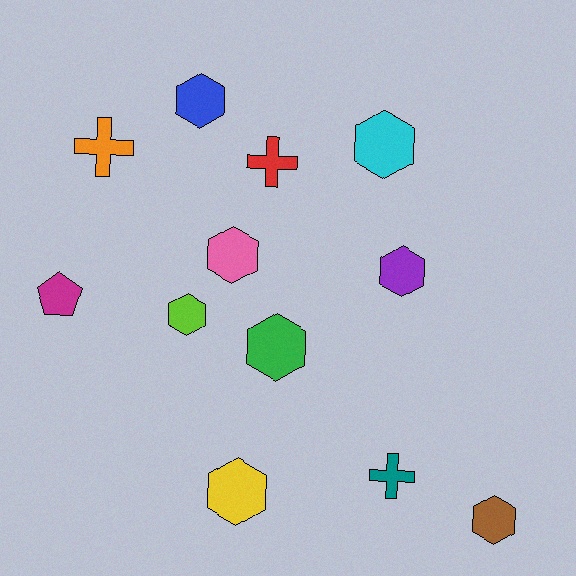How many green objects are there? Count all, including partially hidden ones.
There is 1 green object.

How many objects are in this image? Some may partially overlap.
There are 12 objects.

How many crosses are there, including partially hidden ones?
There are 3 crosses.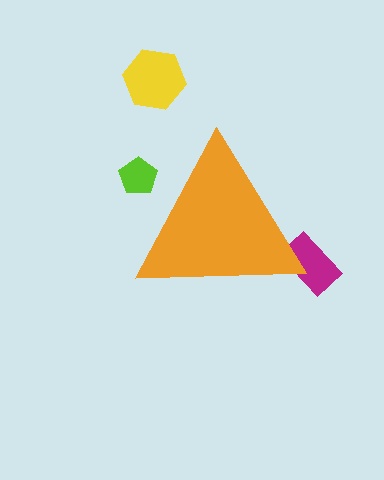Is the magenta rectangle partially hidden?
Yes, the magenta rectangle is partially hidden behind the orange triangle.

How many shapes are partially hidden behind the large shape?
2 shapes are partially hidden.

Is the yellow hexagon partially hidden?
No, the yellow hexagon is fully visible.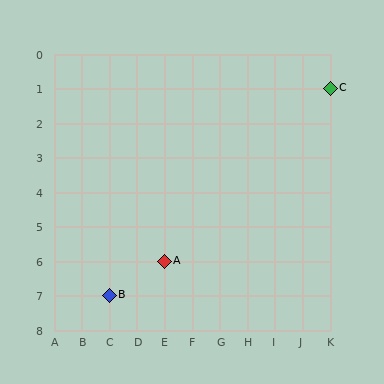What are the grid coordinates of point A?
Point A is at grid coordinates (E, 6).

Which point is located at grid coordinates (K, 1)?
Point C is at (K, 1).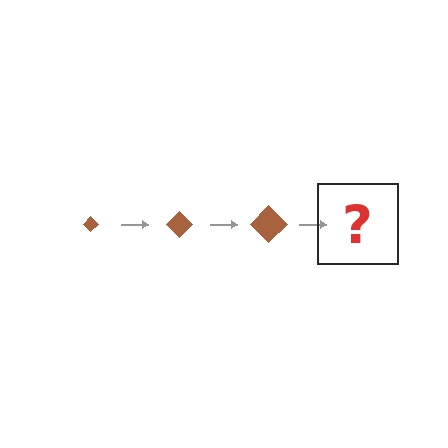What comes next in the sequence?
The next element should be a brown diamond, larger than the previous one.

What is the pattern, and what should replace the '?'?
The pattern is that the diamond gets progressively larger each step. The '?' should be a brown diamond, larger than the previous one.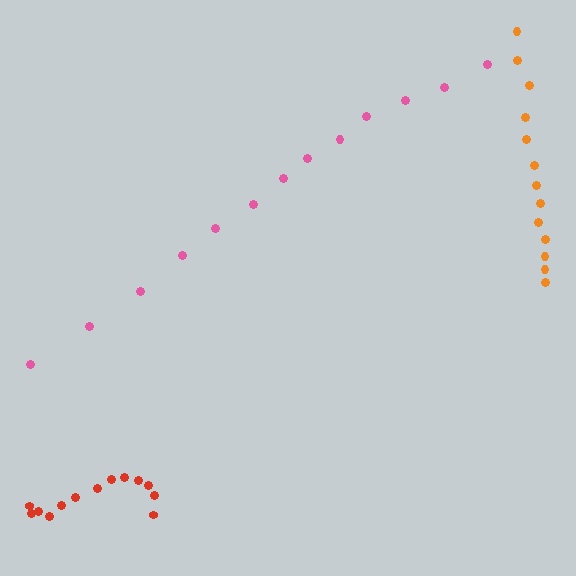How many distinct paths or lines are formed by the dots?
There are 3 distinct paths.